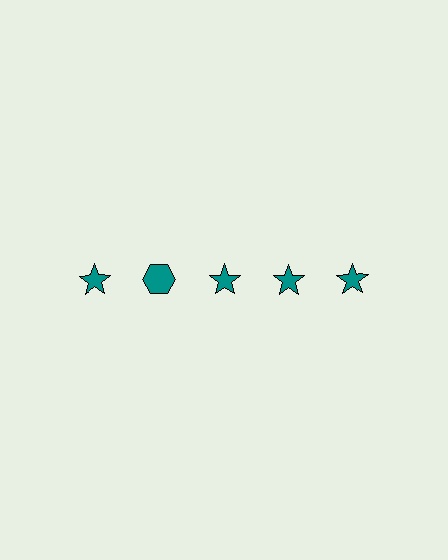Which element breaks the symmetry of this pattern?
The teal hexagon in the top row, second from left column breaks the symmetry. All other shapes are teal stars.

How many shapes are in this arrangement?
There are 5 shapes arranged in a grid pattern.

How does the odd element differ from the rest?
It has a different shape: hexagon instead of star.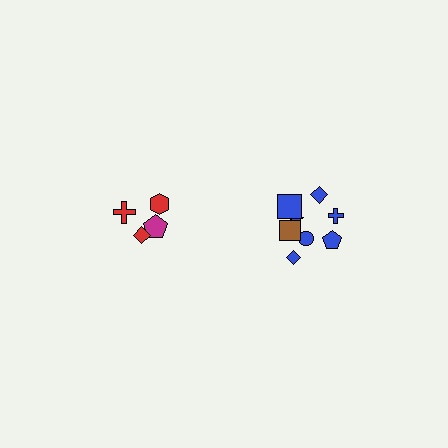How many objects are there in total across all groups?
There are 12 objects.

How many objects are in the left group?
There are 4 objects.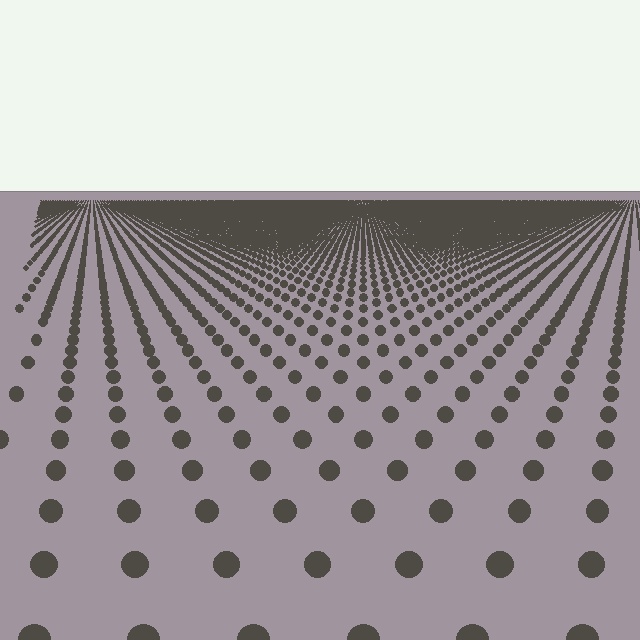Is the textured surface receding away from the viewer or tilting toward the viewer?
The surface is receding away from the viewer. Texture elements get smaller and denser toward the top.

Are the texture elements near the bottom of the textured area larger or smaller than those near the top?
Larger. Near the bottom, elements are closer to the viewer and appear at a bigger on-screen size.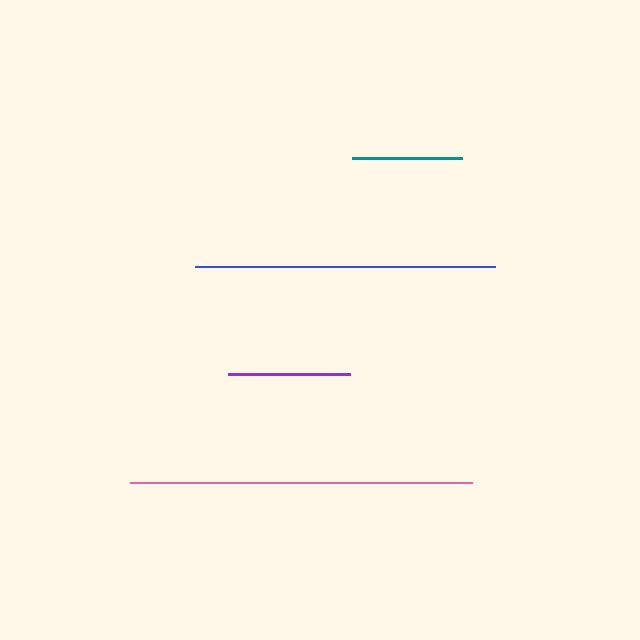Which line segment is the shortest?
The teal line is the shortest at approximately 110 pixels.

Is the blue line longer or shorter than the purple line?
The blue line is longer than the purple line.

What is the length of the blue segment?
The blue segment is approximately 300 pixels long.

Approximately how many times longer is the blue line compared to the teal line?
The blue line is approximately 2.7 times the length of the teal line.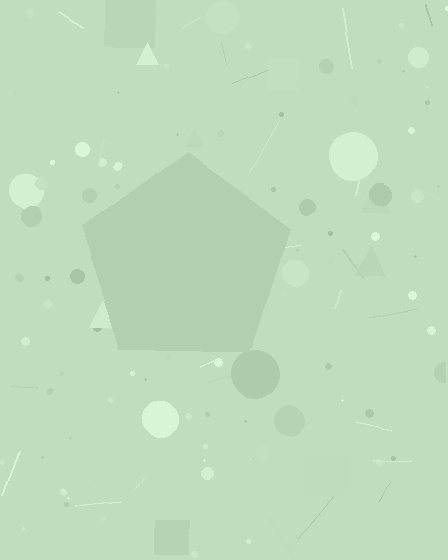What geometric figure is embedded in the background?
A pentagon is embedded in the background.